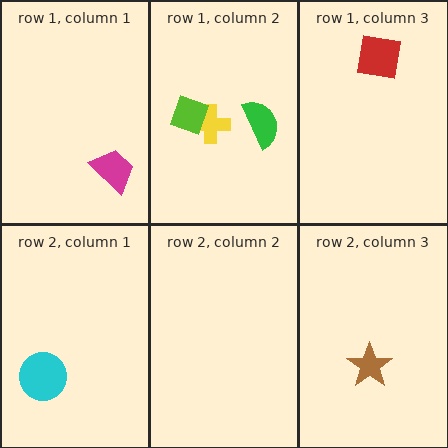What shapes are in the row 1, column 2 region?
The yellow cross, the lime diamond, the green semicircle.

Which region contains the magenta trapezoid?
The row 1, column 1 region.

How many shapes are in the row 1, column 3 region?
1.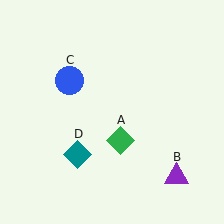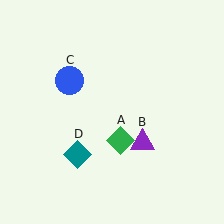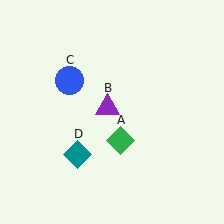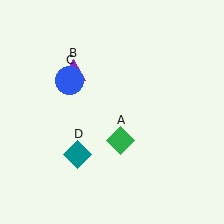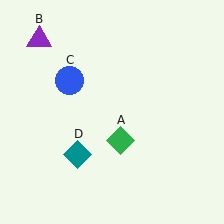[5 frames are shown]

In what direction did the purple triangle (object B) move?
The purple triangle (object B) moved up and to the left.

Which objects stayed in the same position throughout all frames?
Green diamond (object A) and blue circle (object C) and teal diamond (object D) remained stationary.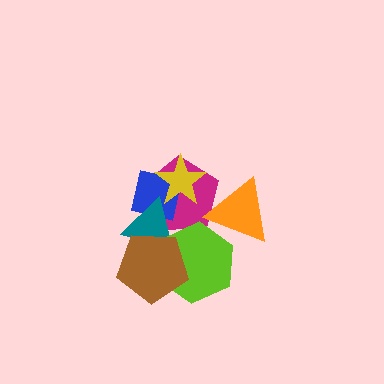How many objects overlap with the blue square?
3 objects overlap with the blue square.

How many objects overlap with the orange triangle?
2 objects overlap with the orange triangle.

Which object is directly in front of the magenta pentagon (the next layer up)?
The blue square is directly in front of the magenta pentagon.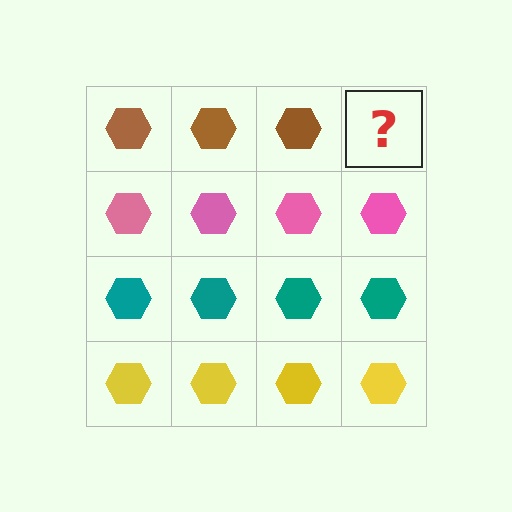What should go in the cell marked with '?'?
The missing cell should contain a brown hexagon.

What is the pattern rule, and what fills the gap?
The rule is that each row has a consistent color. The gap should be filled with a brown hexagon.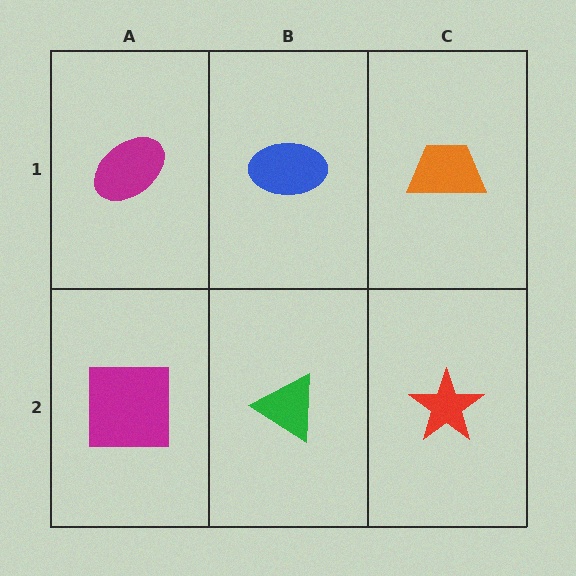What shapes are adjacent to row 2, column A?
A magenta ellipse (row 1, column A), a green triangle (row 2, column B).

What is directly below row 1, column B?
A green triangle.